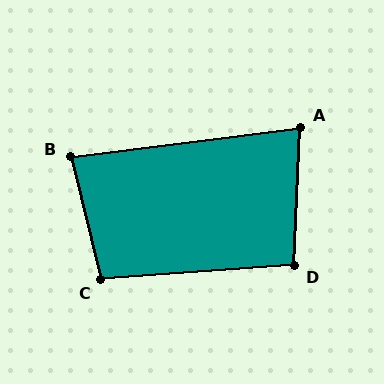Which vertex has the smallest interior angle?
A, at approximately 80 degrees.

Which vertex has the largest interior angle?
C, at approximately 100 degrees.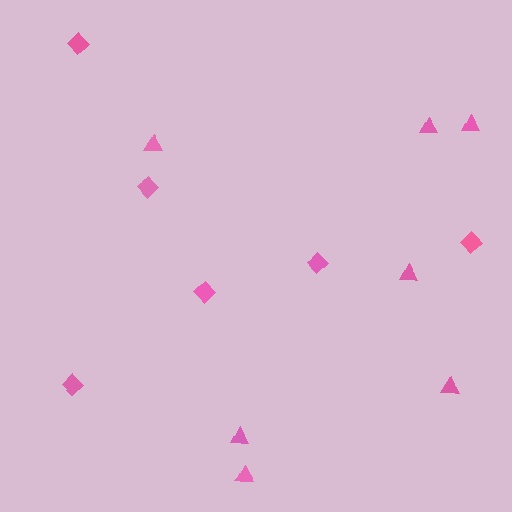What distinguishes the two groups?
There are 2 groups: one group of diamonds (6) and one group of triangles (7).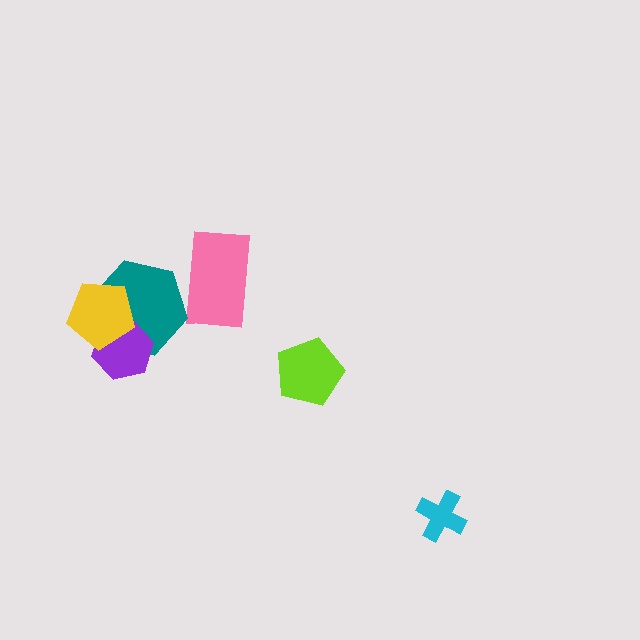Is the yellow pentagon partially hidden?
No, no other shape covers it.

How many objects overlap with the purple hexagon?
2 objects overlap with the purple hexagon.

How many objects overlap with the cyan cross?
0 objects overlap with the cyan cross.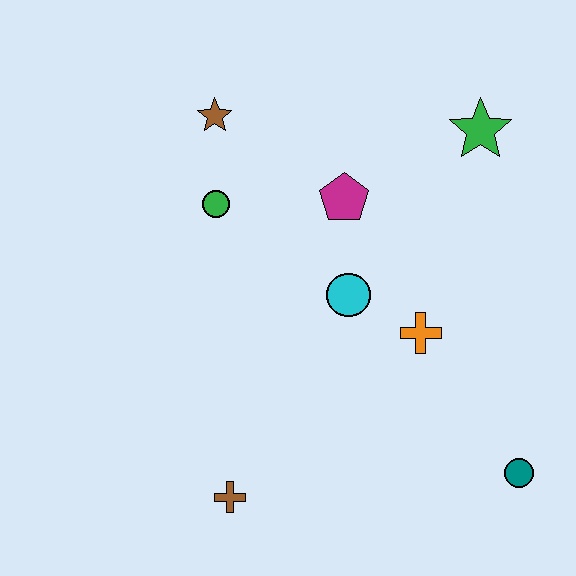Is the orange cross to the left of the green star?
Yes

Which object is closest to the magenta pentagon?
The cyan circle is closest to the magenta pentagon.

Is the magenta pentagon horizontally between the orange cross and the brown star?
Yes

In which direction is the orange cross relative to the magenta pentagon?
The orange cross is below the magenta pentagon.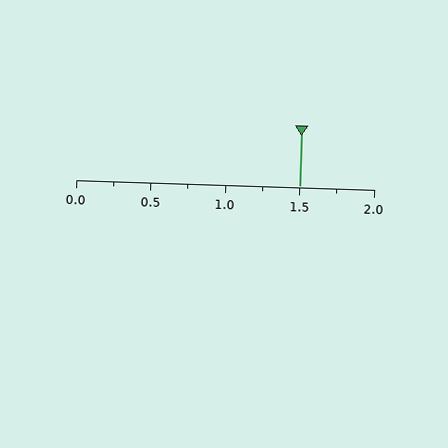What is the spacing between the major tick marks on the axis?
The major ticks are spaced 0.5 apart.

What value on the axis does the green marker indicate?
The marker indicates approximately 1.5.